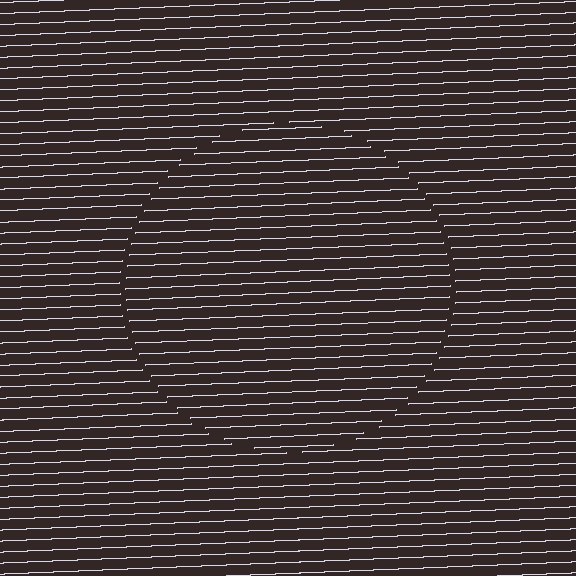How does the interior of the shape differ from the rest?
The interior of the shape contains the same grating, shifted by half a period — the contour is defined by the phase discontinuity where line-ends from the inner and outer gratings abut.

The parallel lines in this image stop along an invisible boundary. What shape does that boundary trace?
An illusory circle. The interior of the shape contains the same grating, shifted by half a period — the contour is defined by the phase discontinuity where line-ends from the inner and outer gratings abut.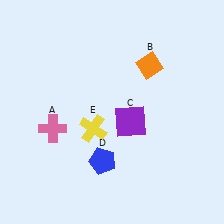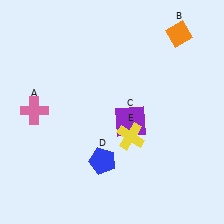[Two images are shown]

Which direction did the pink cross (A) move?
The pink cross (A) moved left.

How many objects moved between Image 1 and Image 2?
3 objects moved between the two images.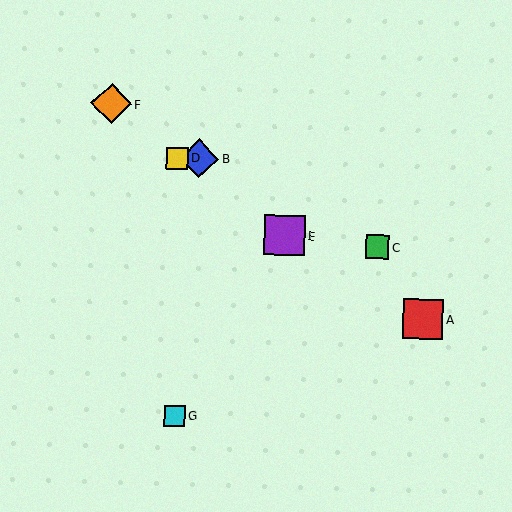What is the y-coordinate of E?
Object E is at y≈235.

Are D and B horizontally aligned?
Yes, both are at y≈158.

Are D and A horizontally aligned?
No, D is at y≈158 and A is at y≈319.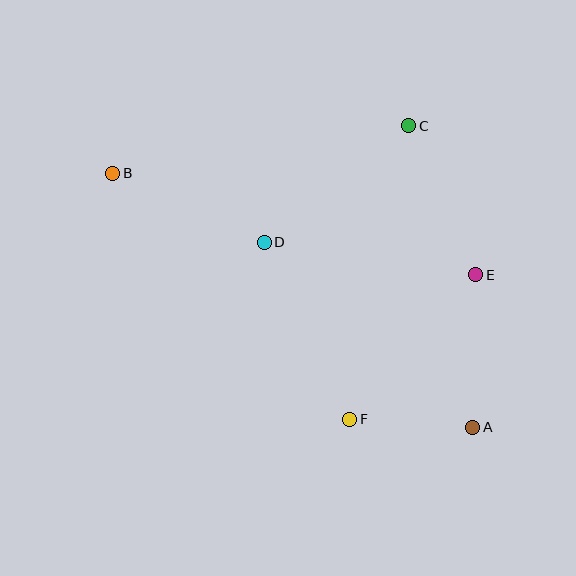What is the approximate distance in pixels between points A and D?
The distance between A and D is approximately 278 pixels.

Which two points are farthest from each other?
Points A and B are farthest from each other.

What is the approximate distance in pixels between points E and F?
The distance between E and F is approximately 192 pixels.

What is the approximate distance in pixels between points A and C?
The distance between A and C is approximately 308 pixels.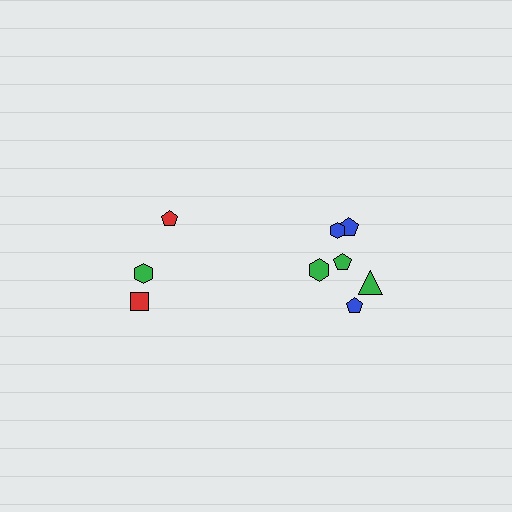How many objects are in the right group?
There are 6 objects.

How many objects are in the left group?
There are 3 objects.